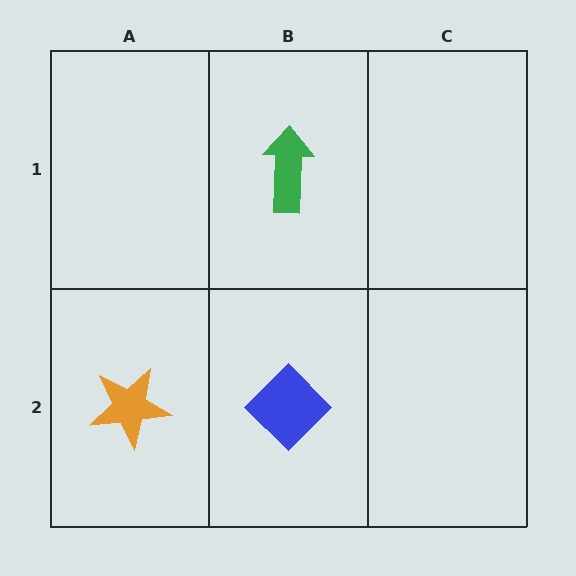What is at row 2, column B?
A blue diamond.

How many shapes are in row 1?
1 shape.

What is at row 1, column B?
A green arrow.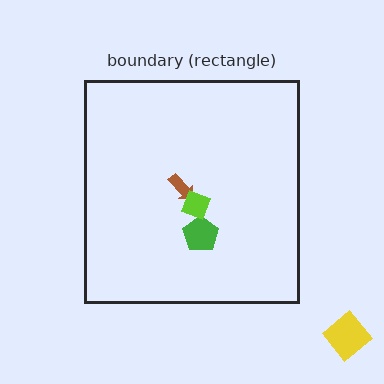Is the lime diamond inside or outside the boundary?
Inside.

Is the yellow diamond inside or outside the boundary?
Outside.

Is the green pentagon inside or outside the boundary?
Inside.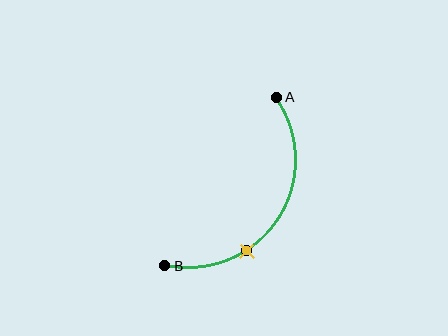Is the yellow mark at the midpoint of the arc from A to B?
No. The yellow mark lies on the arc but is closer to endpoint B. The arc midpoint would be at the point on the curve equidistant along the arc from both A and B.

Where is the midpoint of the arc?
The arc midpoint is the point on the curve farthest from the straight line joining A and B. It sits to the right of that line.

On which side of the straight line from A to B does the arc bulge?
The arc bulges to the right of the straight line connecting A and B.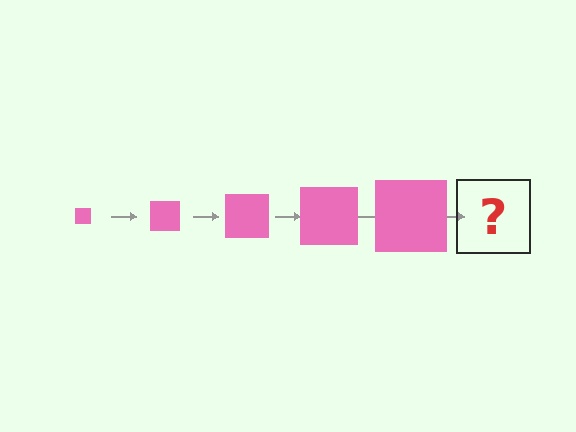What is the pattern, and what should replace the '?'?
The pattern is that the square gets progressively larger each step. The '?' should be a pink square, larger than the previous one.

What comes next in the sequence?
The next element should be a pink square, larger than the previous one.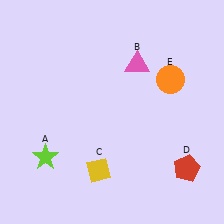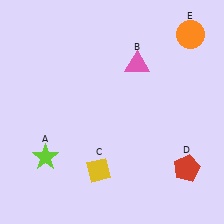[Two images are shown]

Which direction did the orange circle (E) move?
The orange circle (E) moved up.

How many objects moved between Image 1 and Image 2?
1 object moved between the two images.